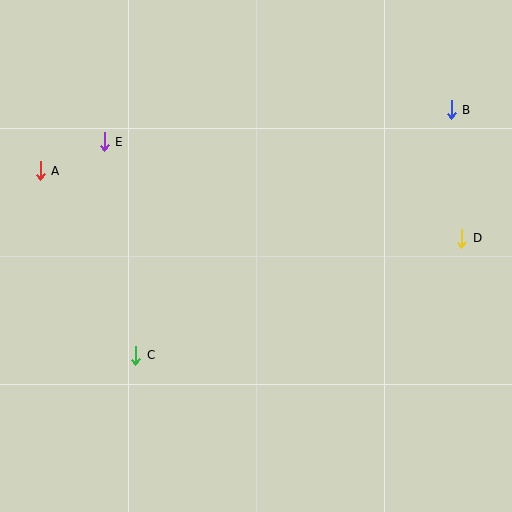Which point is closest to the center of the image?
Point C at (136, 355) is closest to the center.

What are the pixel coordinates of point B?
Point B is at (451, 110).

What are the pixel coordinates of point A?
Point A is at (40, 171).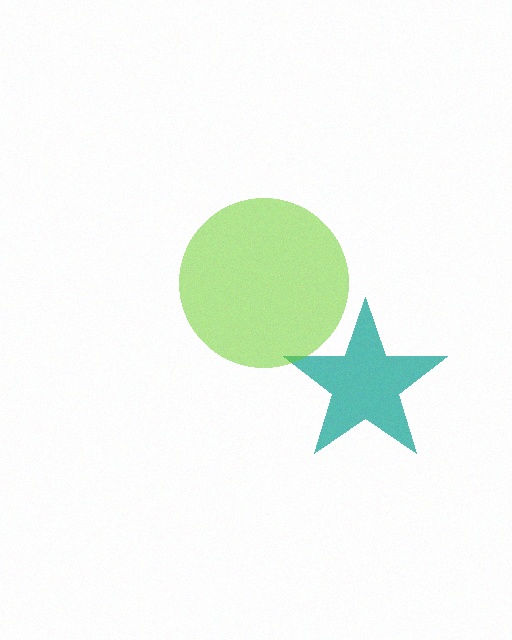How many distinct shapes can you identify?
There are 2 distinct shapes: a teal star, a lime circle.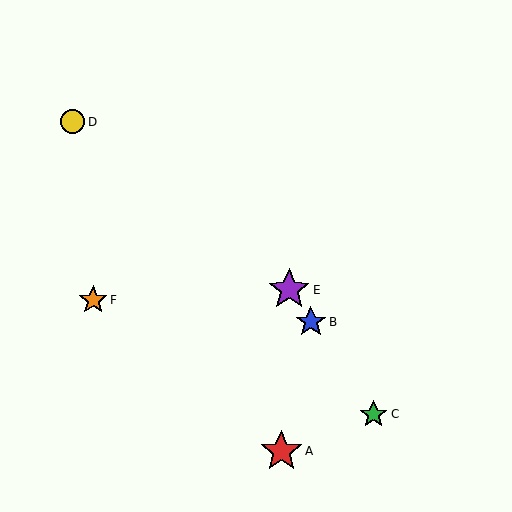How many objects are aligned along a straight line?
3 objects (B, C, E) are aligned along a straight line.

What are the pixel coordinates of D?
Object D is at (73, 122).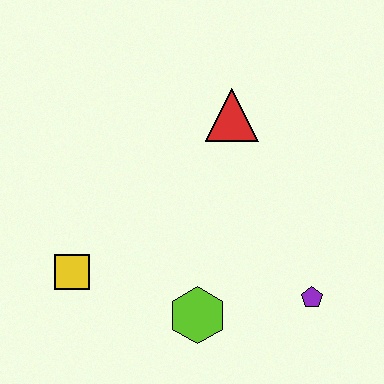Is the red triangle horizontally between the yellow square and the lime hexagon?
No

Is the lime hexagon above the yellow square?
No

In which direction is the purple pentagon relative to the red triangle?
The purple pentagon is below the red triangle.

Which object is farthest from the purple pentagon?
The yellow square is farthest from the purple pentagon.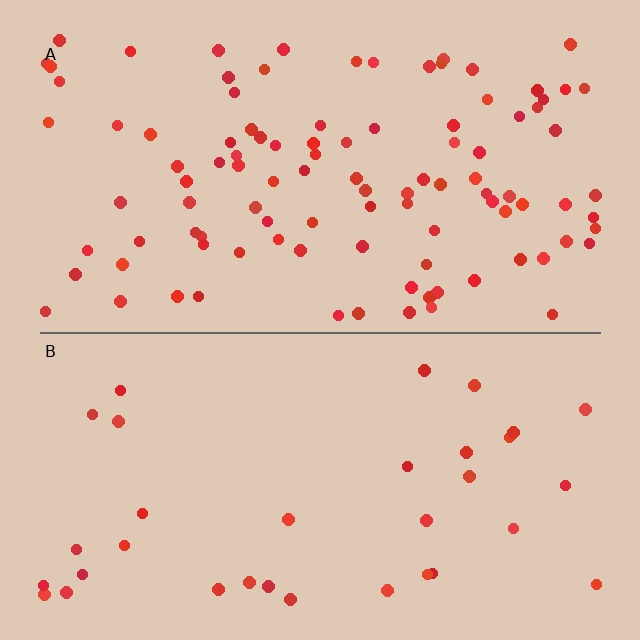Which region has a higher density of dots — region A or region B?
A (the top).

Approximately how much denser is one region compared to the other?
Approximately 3.0× — region A over region B.